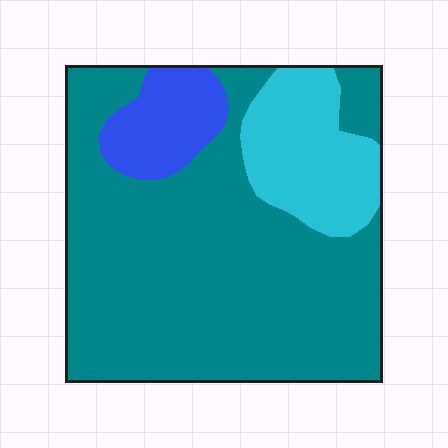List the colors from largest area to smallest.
From largest to smallest: teal, cyan, blue.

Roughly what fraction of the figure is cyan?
Cyan takes up about one sixth (1/6) of the figure.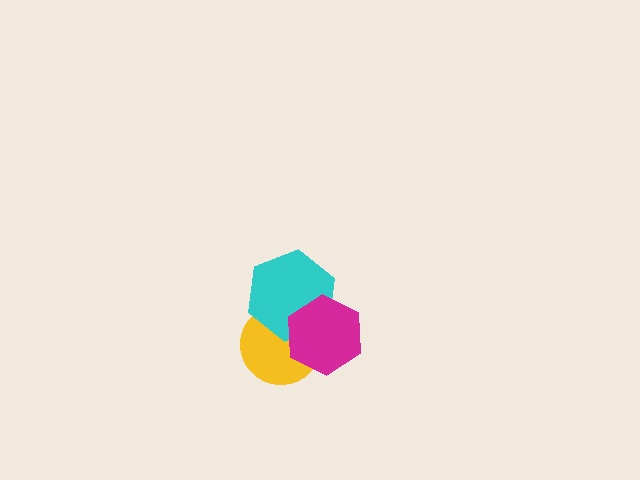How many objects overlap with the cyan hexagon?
2 objects overlap with the cyan hexagon.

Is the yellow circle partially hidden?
Yes, it is partially covered by another shape.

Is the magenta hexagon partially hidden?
No, no other shape covers it.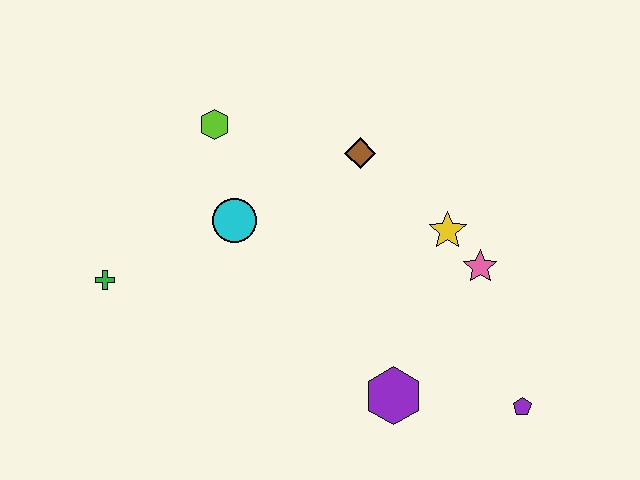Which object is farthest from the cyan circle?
The purple pentagon is farthest from the cyan circle.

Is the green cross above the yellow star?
No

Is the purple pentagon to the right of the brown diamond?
Yes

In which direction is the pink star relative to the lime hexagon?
The pink star is to the right of the lime hexagon.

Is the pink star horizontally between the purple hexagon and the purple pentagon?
Yes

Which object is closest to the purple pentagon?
The purple hexagon is closest to the purple pentagon.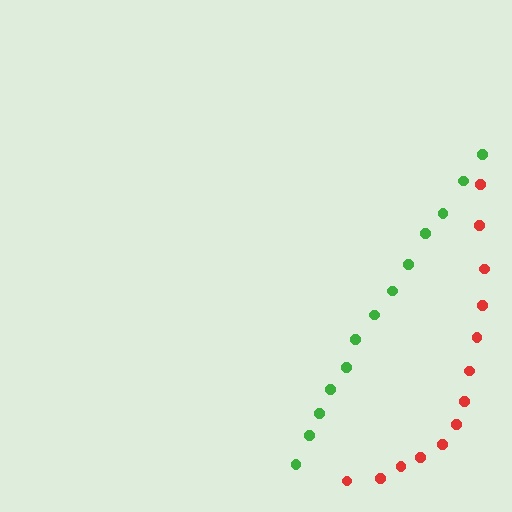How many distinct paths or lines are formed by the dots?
There are 2 distinct paths.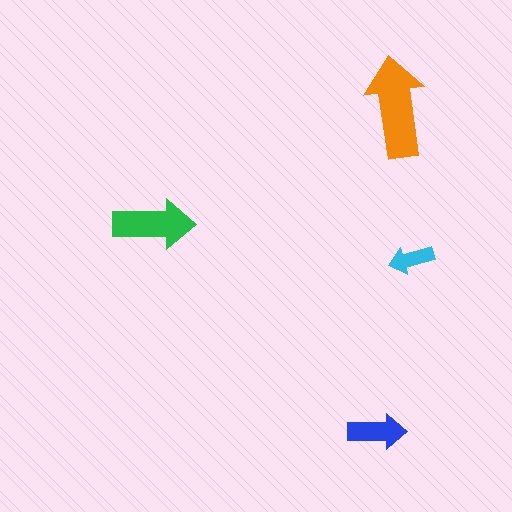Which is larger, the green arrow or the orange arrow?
The orange one.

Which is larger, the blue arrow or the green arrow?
The green one.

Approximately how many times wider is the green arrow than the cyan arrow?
About 2 times wider.